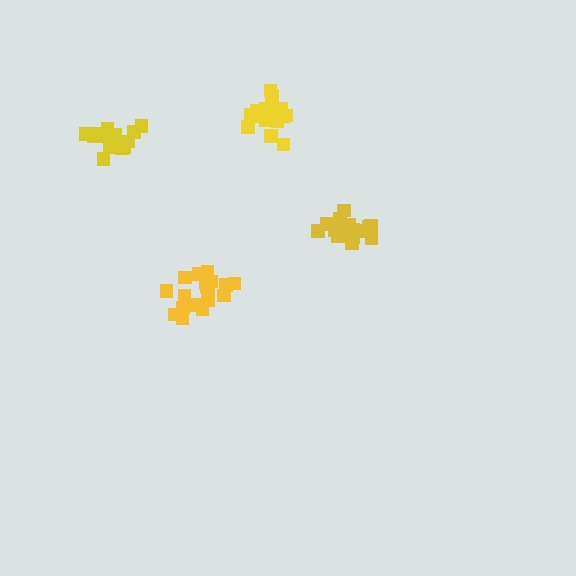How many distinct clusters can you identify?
There are 4 distinct clusters.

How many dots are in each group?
Group 1: 18 dots, Group 2: 16 dots, Group 3: 18 dots, Group 4: 16 dots (68 total).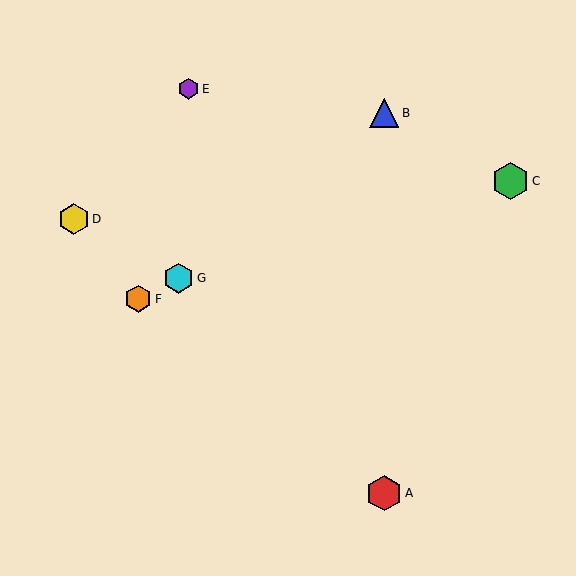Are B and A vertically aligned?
Yes, both are at x≈384.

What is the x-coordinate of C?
Object C is at x≈510.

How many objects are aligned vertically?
2 objects (A, B) are aligned vertically.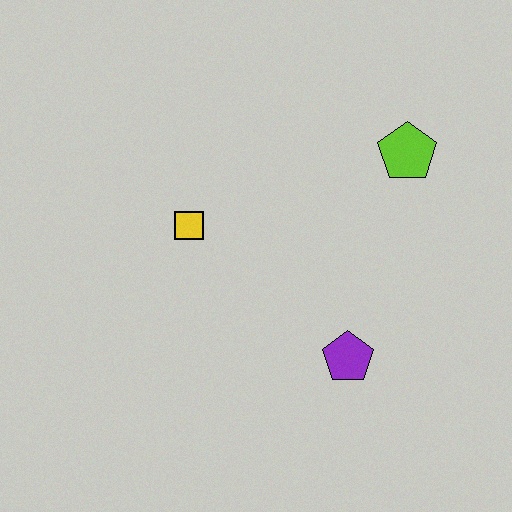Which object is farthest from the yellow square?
The lime pentagon is farthest from the yellow square.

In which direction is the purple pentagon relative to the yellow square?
The purple pentagon is to the right of the yellow square.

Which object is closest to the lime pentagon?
The purple pentagon is closest to the lime pentagon.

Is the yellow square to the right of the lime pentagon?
No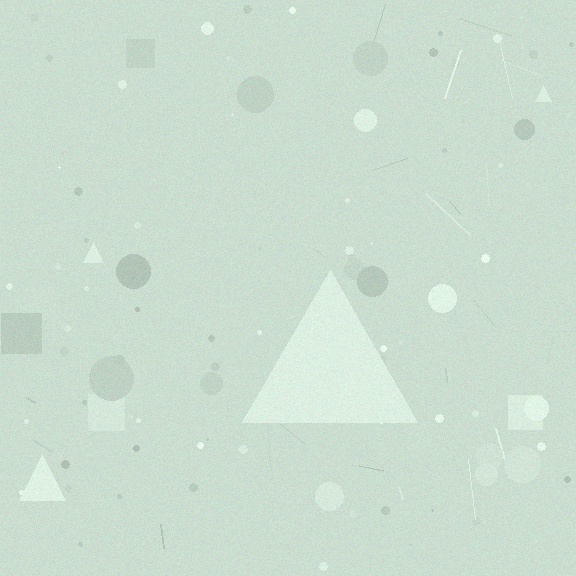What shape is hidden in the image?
A triangle is hidden in the image.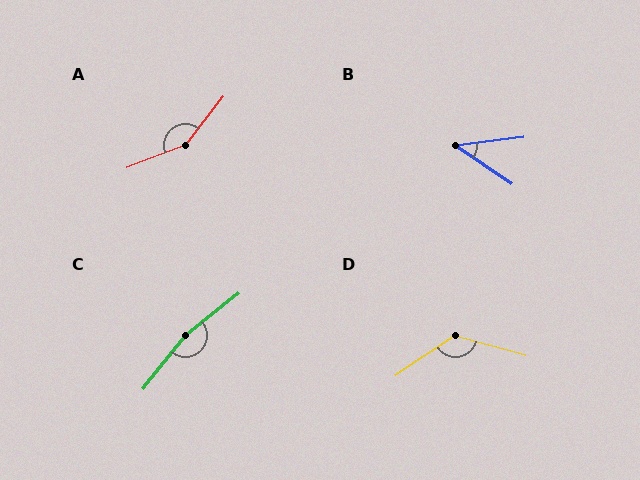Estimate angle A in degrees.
Approximately 148 degrees.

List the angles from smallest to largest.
B (42°), D (131°), A (148°), C (166°).